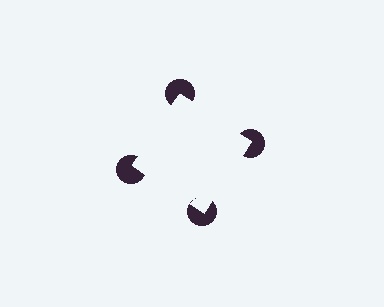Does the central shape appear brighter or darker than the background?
It typically appears slightly brighter than the background, even though no actual brightness change is drawn.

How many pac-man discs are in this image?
There are 4 — one at each vertex of the illusory square.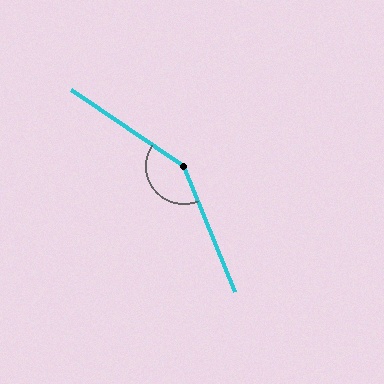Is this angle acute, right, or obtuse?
It is obtuse.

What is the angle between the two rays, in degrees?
Approximately 146 degrees.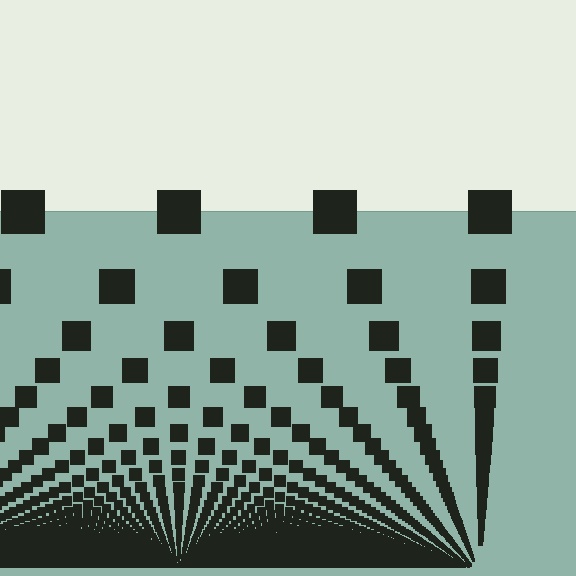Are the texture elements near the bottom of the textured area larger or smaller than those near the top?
Smaller. The gradient is inverted — elements near the bottom are smaller and denser.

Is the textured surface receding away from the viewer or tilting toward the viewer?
The surface appears to tilt toward the viewer. Texture elements get larger and sparser toward the top.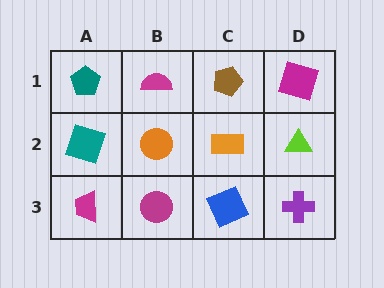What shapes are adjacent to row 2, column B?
A magenta semicircle (row 1, column B), a magenta circle (row 3, column B), a teal square (row 2, column A), an orange rectangle (row 2, column C).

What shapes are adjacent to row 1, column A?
A teal square (row 2, column A), a magenta semicircle (row 1, column B).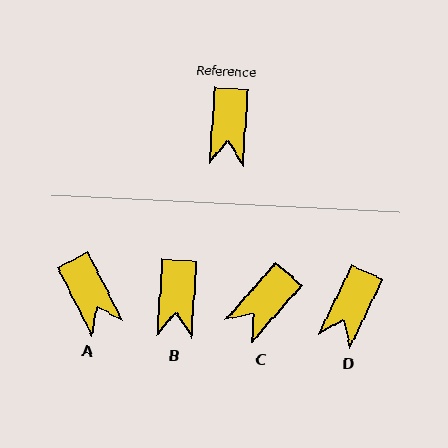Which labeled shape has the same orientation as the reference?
B.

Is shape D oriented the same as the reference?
No, it is off by about 22 degrees.